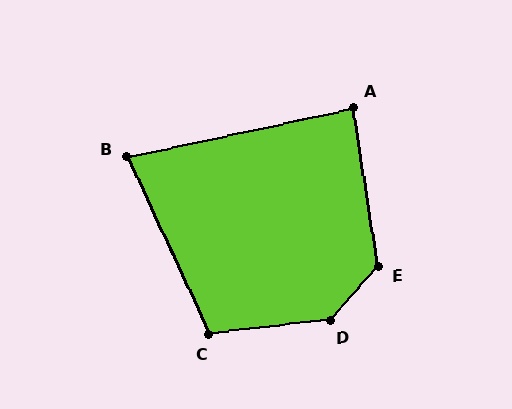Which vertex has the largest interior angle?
D, at approximately 138 degrees.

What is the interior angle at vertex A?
Approximately 87 degrees (approximately right).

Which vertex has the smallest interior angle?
B, at approximately 77 degrees.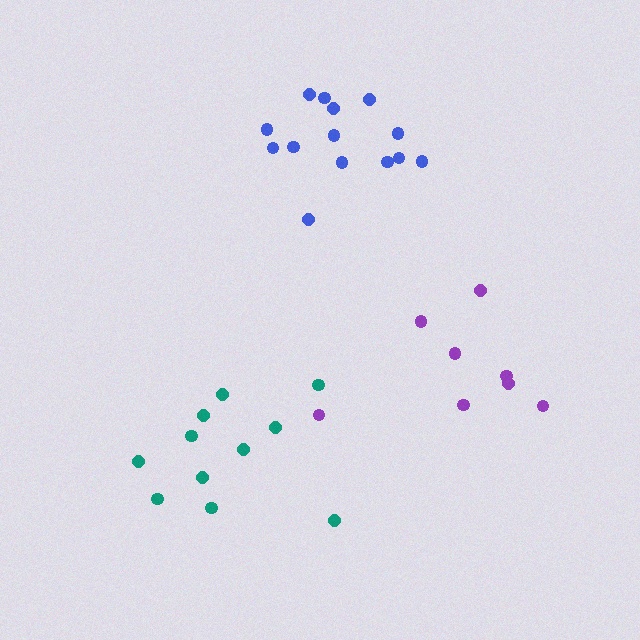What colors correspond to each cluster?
The clusters are colored: teal, purple, blue.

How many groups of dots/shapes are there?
There are 3 groups.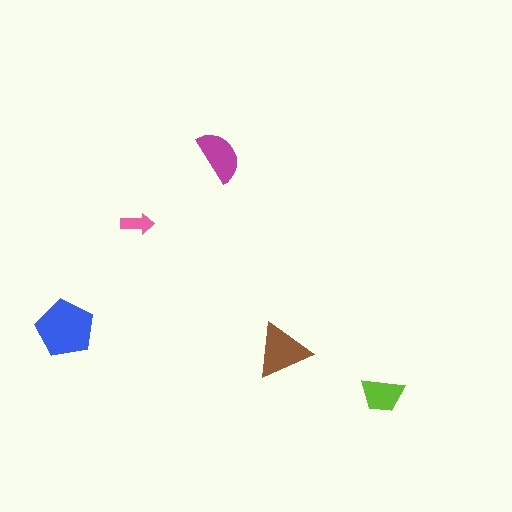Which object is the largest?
The blue pentagon.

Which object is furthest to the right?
The lime trapezoid is rightmost.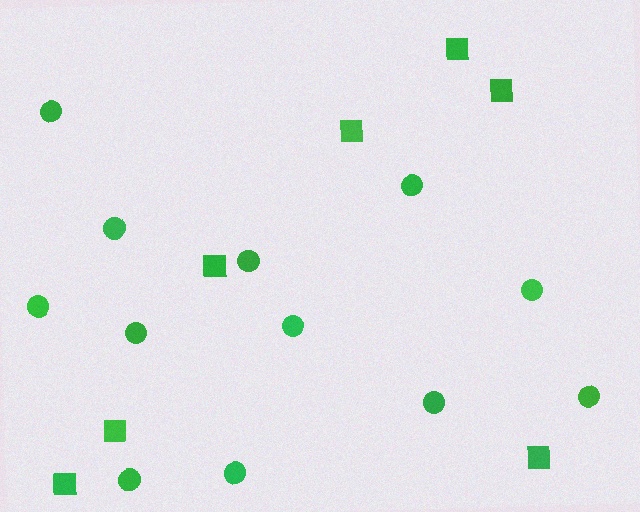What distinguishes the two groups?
There are 2 groups: one group of squares (7) and one group of circles (12).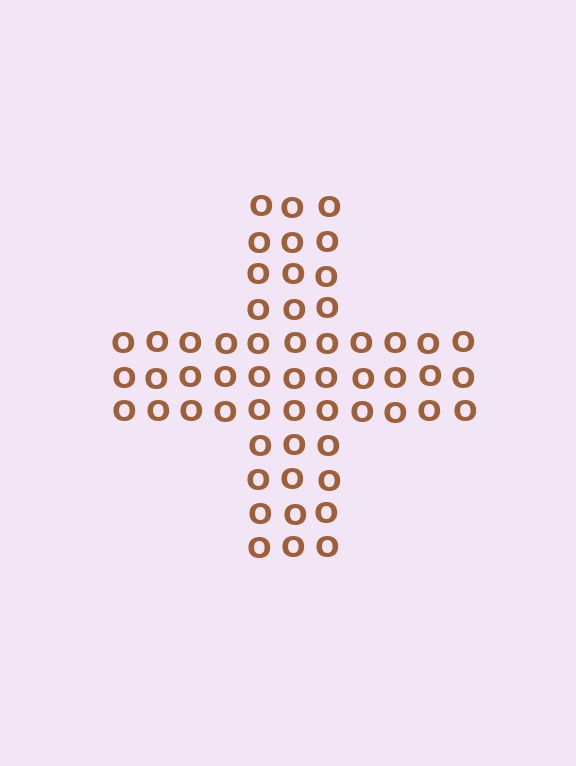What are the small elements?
The small elements are letter O's.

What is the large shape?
The large shape is a cross.